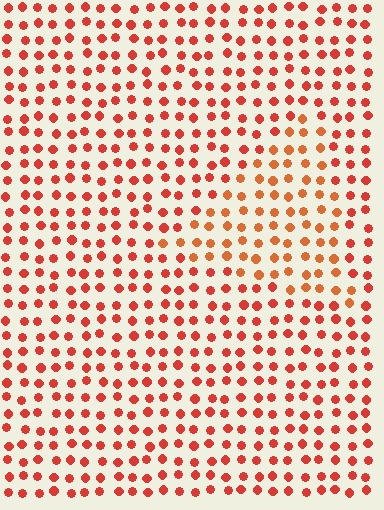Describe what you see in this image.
The image is filled with small red elements in a uniform arrangement. A triangle-shaped region is visible where the elements are tinted to a slightly different hue, forming a subtle color boundary.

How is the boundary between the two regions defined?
The boundary is defined purely by a slight shift in hue (about 19 degrees). Spacing, size, and orientation are identical on both sides.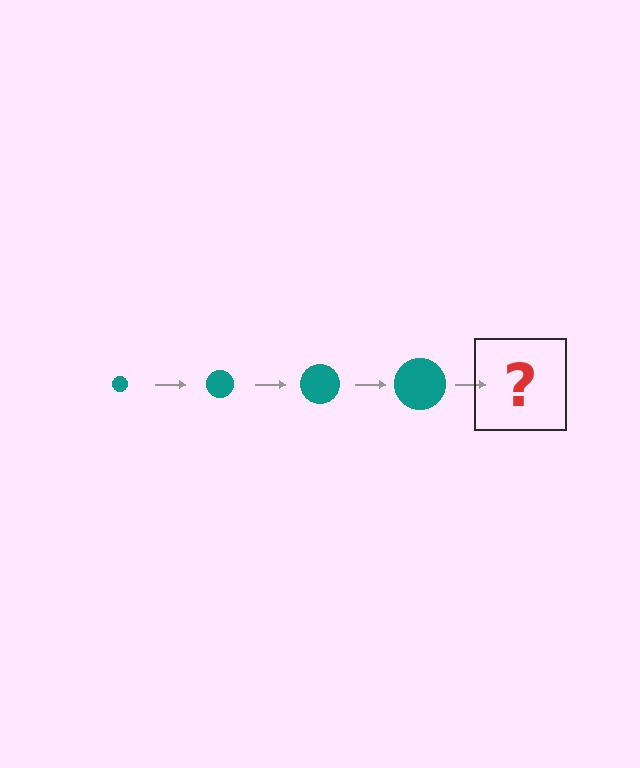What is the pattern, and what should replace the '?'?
The pattern is that the circle gets progressively larger each step. The '?' should be a teal circle, larger than the previous one.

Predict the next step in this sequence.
The next step is a teal circle, larger than the previous one.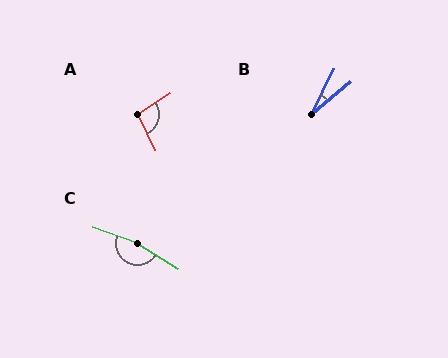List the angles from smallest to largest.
B (24°), A (98°), C (168°).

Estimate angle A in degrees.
Approximately 98 degrees.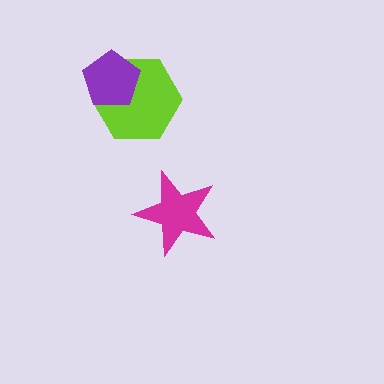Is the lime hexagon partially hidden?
Yes, it is partially covered by another shape.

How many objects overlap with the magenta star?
0 objects overlap with the magenta star.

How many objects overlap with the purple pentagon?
1 object overlaps with the purple pentagon.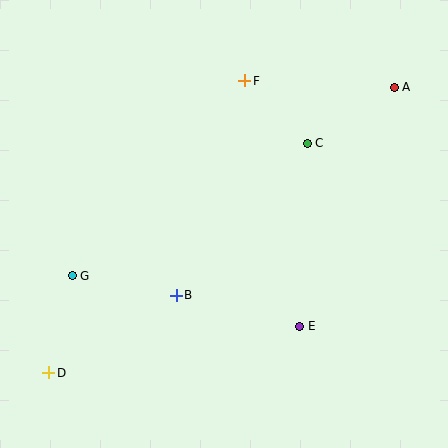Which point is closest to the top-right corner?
Point A is closest to the top-right corner.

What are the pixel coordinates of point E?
Point E is at (300, 326).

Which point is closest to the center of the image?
Point B at (176, 295) is closest to the center.